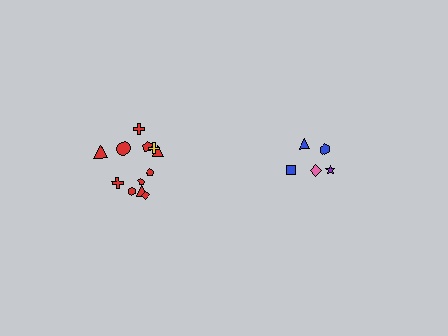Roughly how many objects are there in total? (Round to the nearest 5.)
Roughly 15 objects in total.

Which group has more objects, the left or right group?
The left group.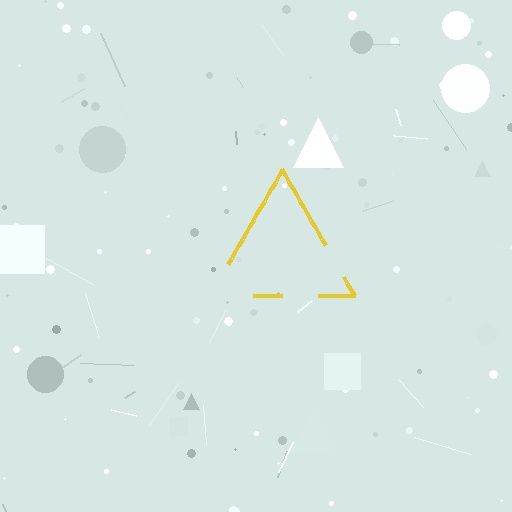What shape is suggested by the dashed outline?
The dashed outline suggests a triangle.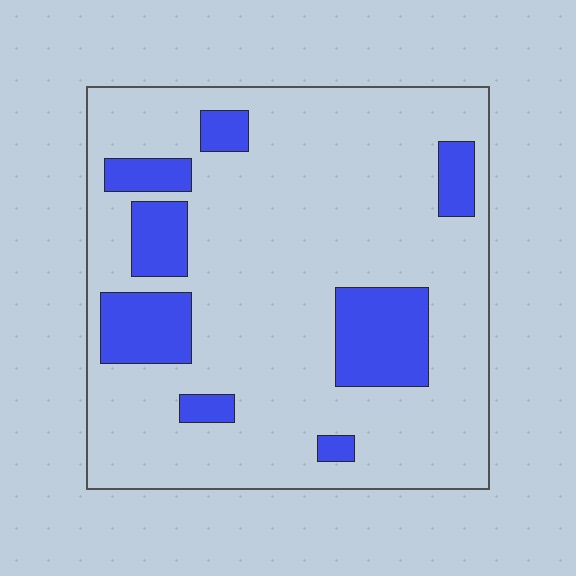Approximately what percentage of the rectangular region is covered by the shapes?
Approximately 20%.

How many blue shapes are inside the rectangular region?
8.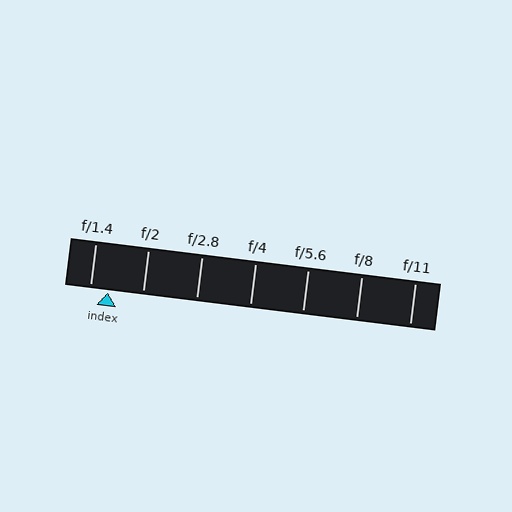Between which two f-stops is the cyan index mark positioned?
The index mark is between f/1.4 and f/2.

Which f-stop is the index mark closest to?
The index mark is closest to f/1.4.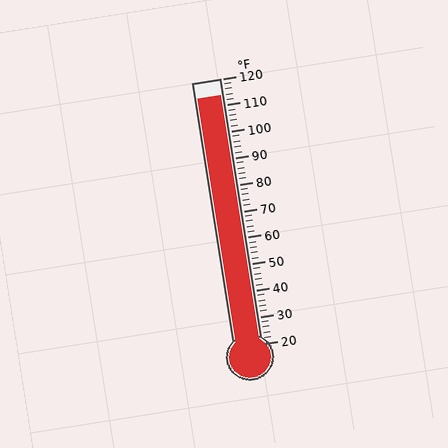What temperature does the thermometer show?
The thermometer shows approximately 114°F.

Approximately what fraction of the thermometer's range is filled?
The thermometer is filled to approximately 95% of its range.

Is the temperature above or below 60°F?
The temperature is above 60°F.